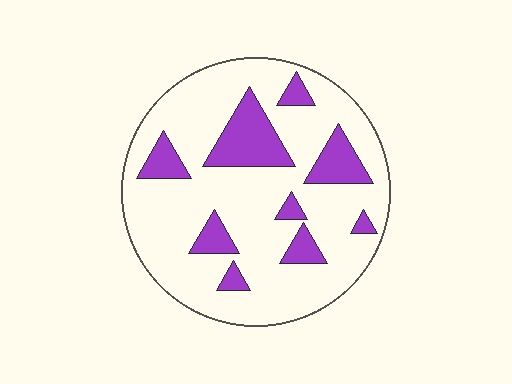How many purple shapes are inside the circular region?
9.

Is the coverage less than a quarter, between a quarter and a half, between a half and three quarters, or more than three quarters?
Less than a quarter.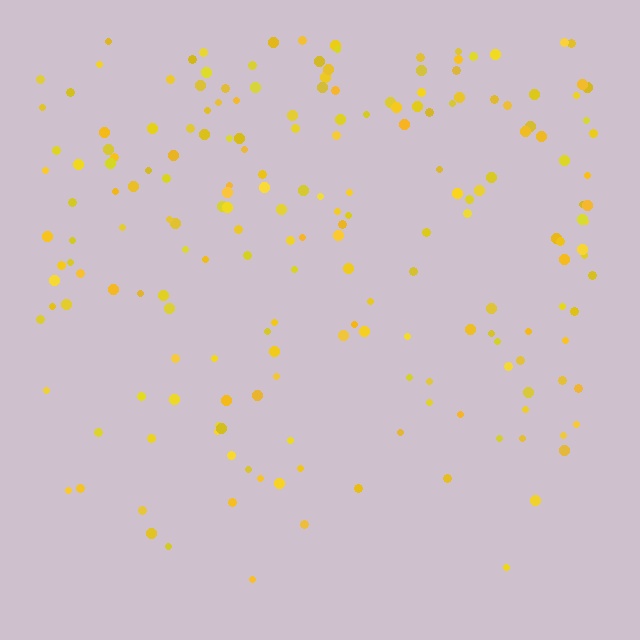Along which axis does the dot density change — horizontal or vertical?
Vertical.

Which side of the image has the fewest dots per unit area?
The bottom.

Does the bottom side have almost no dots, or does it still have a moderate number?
Still a moderate number, just noticeably fewer than the top.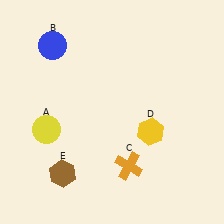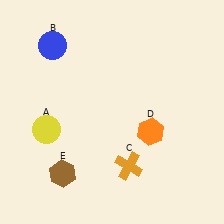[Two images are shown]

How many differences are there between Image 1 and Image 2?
There is 1 difference between the two images.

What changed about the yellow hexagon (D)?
In Image 1, D is yellow. In Image 2, it changed to orange.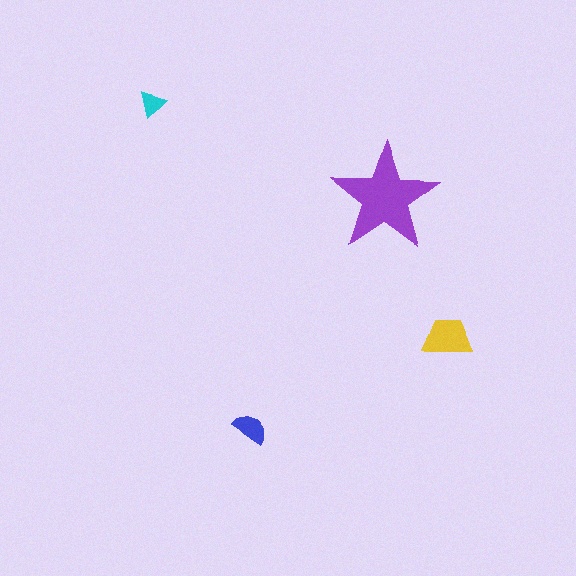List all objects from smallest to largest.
The cyan triangle, the blue semicircle, the yellow trapezoid, the purple star.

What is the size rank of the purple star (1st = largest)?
1st.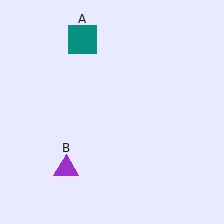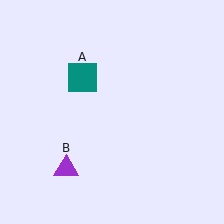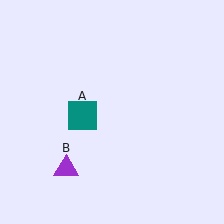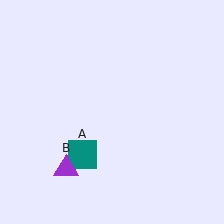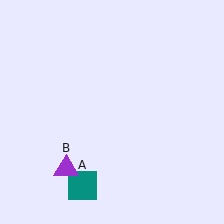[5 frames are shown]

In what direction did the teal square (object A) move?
The teal square (object A) moved down.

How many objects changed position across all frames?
1 object changed position: teal square (object A).